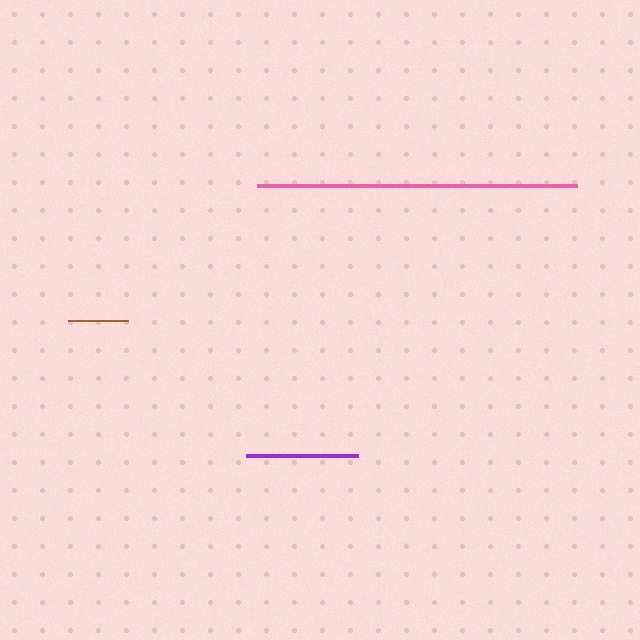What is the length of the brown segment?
The brown segment is approximately 60 pixels long.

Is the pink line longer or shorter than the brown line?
The pink line is longer than the brown line.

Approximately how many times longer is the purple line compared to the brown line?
The purple line is approximately 1.9 times the length of the brown line.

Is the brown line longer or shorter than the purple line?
The purple line is longer than the brown line.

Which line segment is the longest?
The pink line is the longest at approximately 320 pixels.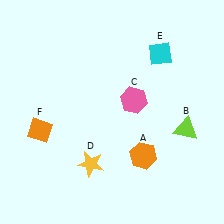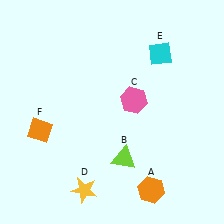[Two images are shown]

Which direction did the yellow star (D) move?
The yellow star (D) moved down.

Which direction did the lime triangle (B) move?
The lime triangle (B) moved left.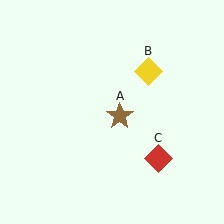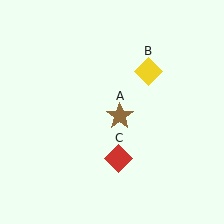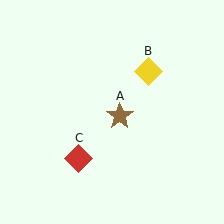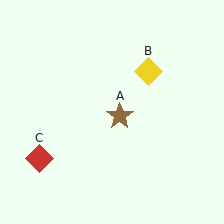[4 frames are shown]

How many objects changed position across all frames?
1 object changed position: red diamond (object C).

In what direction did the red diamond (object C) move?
The red diamond (object C) moved left.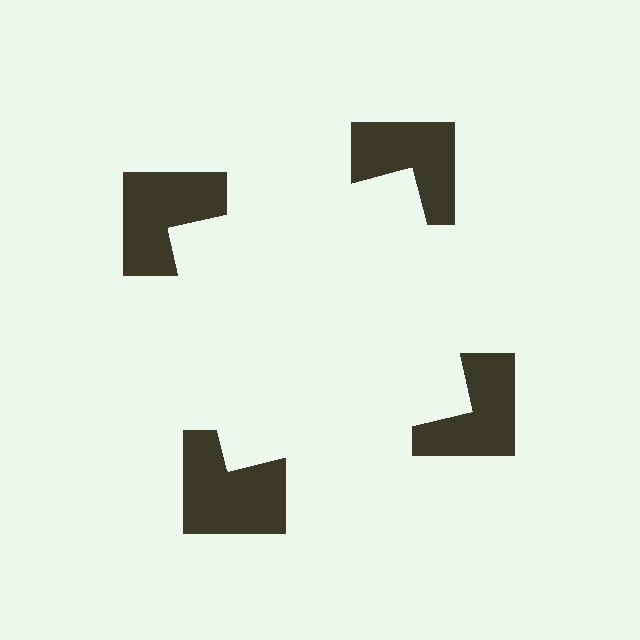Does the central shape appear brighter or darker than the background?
It typically appears slightly brighter than the background, even though no actual brightness change is drawn.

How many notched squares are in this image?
There are 4 — one at each vertex of the illusory square.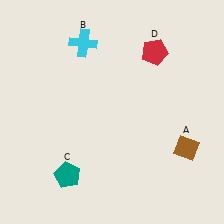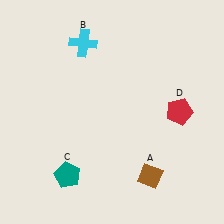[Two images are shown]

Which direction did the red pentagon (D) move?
The red pentagon (D) moved down.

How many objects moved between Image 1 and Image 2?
2 objects moved between the two images.